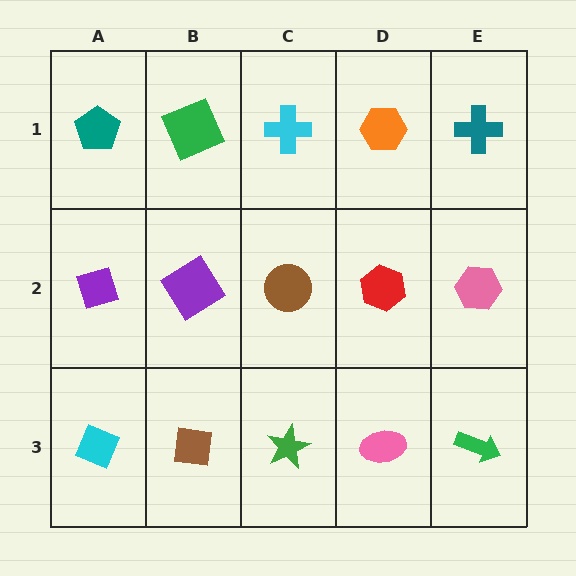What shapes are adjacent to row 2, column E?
A teal cross (row 1, column E), a green arrow (row 3, column E), a red hexagon (row 2, column D).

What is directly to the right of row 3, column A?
A brown square.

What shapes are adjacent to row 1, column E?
A pink hexagon (row 2, column E), an orange hexagon (row 1, column D).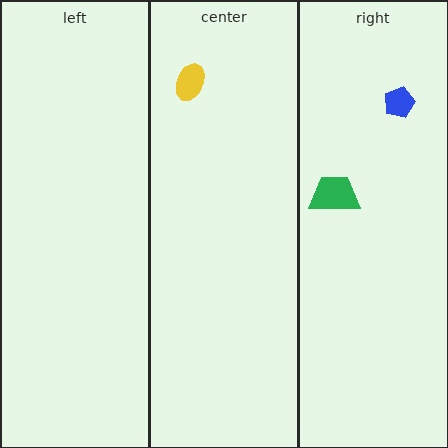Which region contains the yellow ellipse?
The center region.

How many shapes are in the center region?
1.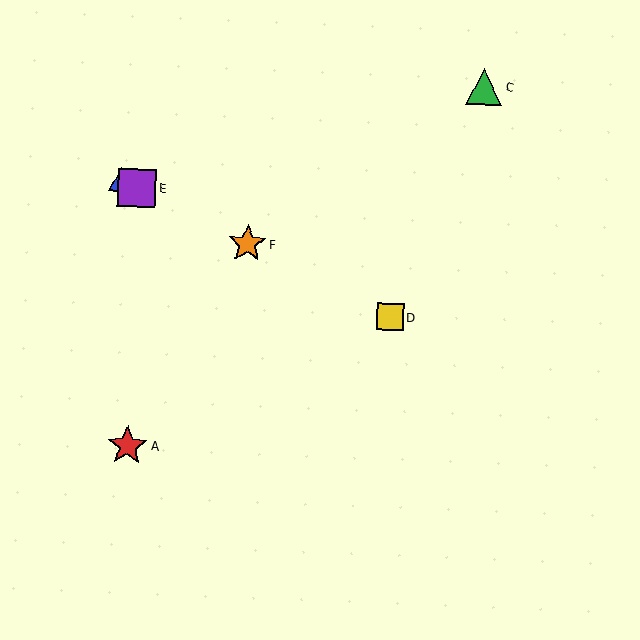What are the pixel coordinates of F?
Object F is at (247, 244).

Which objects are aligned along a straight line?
Objects B, D, E, F are aligned along a straight line.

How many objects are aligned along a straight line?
4 objects (B, D, E, F) are aligned along a straight line.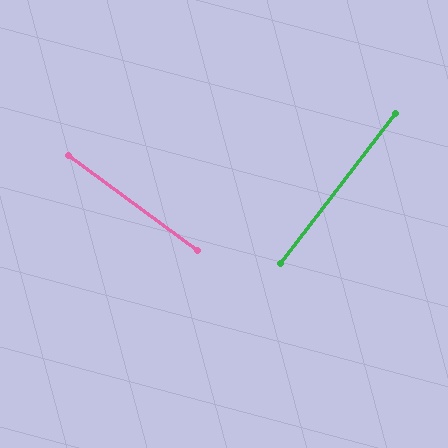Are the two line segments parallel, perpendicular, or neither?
Perpendicular — they meet at approximately 89°.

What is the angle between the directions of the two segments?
Approximately 89 degrees.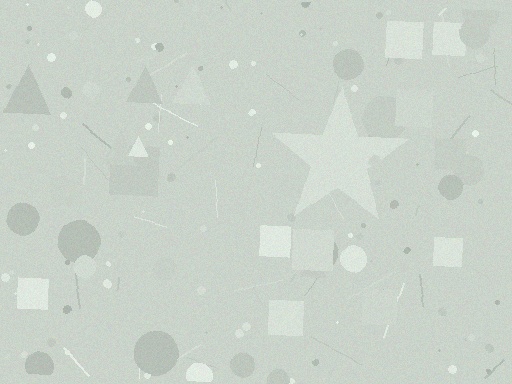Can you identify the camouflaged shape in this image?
The camouflaged shape is a star.